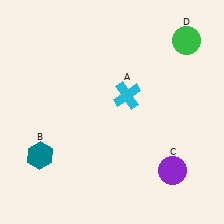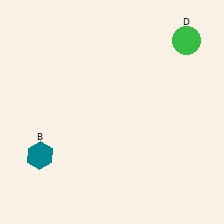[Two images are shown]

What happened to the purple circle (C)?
The purple circle (C) was removed in Image 2. It was in the bottom-right area of Image 1.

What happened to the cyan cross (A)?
The cyan cross (A) was removed in Image 2. It was in the top-right area of Image 1.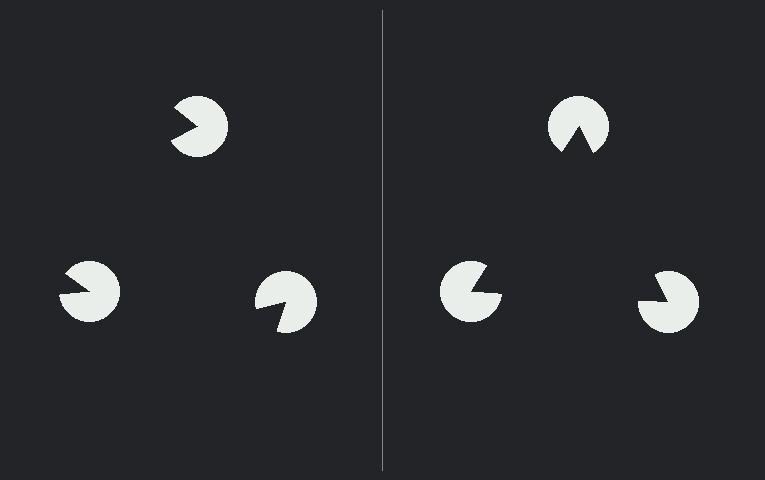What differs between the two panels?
The pac-man discs are positioned identically on both sides; only the wedge orientations differ. On the right they align to a triangle; on the left they are misaligned.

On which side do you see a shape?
An illusory triangle appears on the right side. On the left side the wedge cuts are rotated, so no coherent shape forms.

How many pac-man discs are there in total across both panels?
6 — 3 on each side.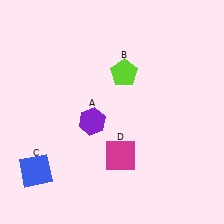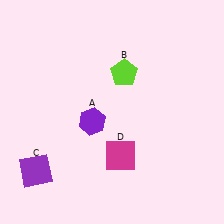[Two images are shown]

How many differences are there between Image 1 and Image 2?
There is 1 difference between the two images.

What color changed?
The square (C) changed from blue in Image 1 to purple in Image 2.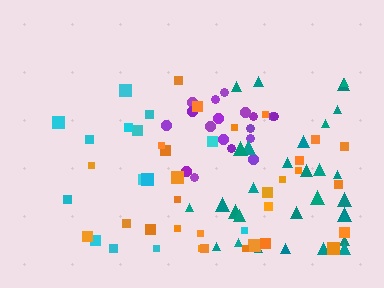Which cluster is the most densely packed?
Purple.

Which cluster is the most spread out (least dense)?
Cyan.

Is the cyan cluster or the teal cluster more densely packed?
Teal.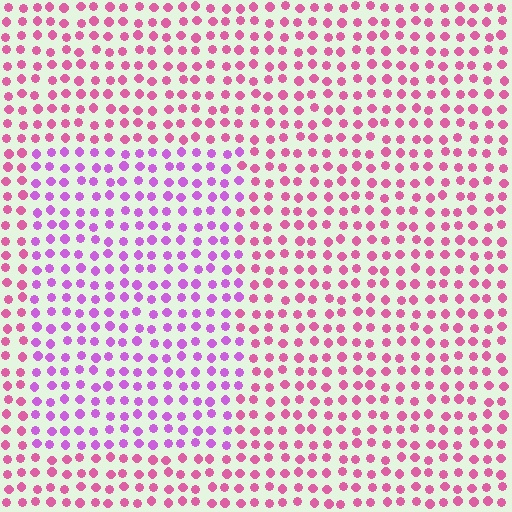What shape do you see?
I see a rectangle.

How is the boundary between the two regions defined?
The boundary is defined purely by a slight shift in hue (about 35 degrees). Spacing, size, and orientation are identical on both sides.